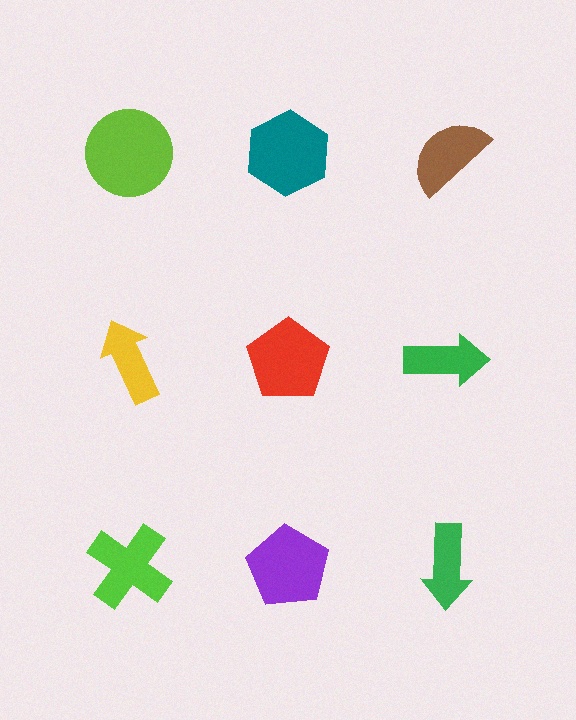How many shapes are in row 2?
3 shapes.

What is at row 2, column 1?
A yellow arrow.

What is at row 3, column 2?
A purple pentagon.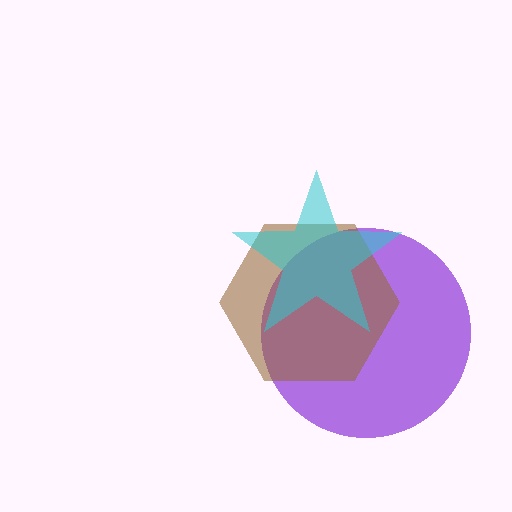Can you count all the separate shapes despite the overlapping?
Yes, there are 3 separate shapes.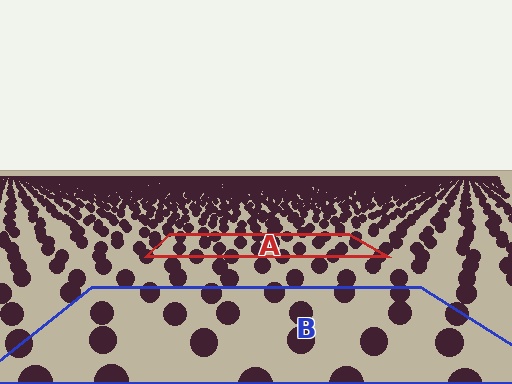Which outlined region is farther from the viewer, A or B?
Region A is farther from the viewer — the texture elements inside it appear smaller and more densely packed.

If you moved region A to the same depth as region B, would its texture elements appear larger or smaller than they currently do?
They would appear larger. At a closer depth, the same texture elements are projected at a bigger on-screen size.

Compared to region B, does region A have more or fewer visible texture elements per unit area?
Region A has more texture elements per unit area — they are packed more densely because it is farther away.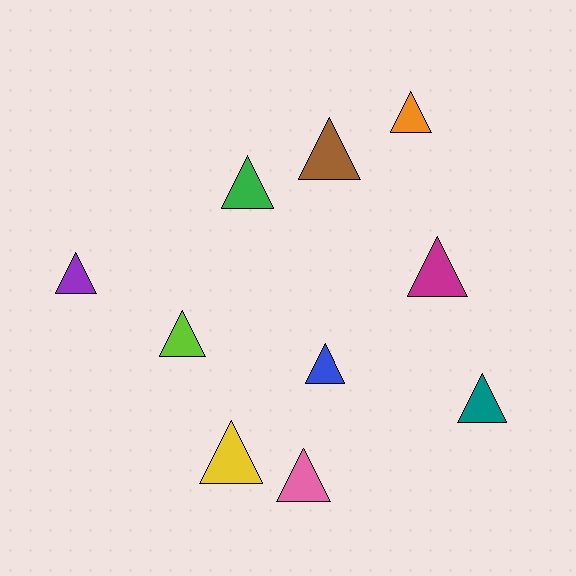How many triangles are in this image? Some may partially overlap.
There are 10 triangles.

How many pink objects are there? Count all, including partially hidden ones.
There is 1 pink object.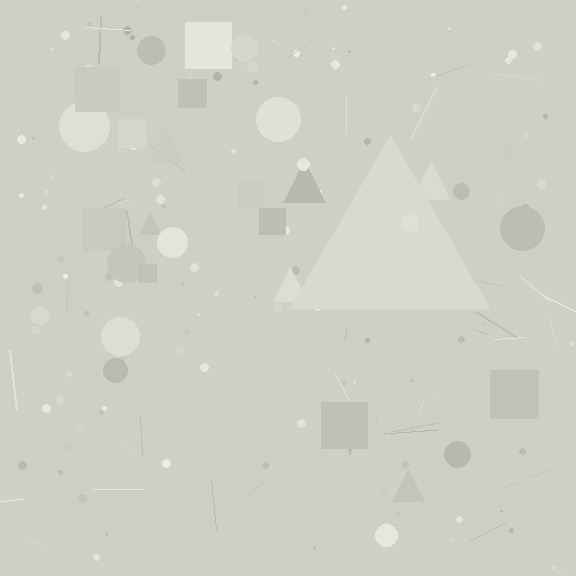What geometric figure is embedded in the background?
A triangle is embedded in the background.